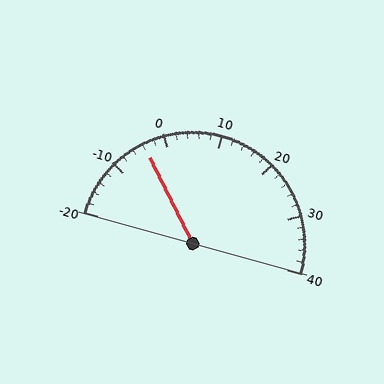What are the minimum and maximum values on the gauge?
The gauge ranges from -20 to 40.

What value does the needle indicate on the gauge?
The needle indicates approximately -4.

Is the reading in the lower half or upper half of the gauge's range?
The reading is in the lower half of the range (-20 to 40).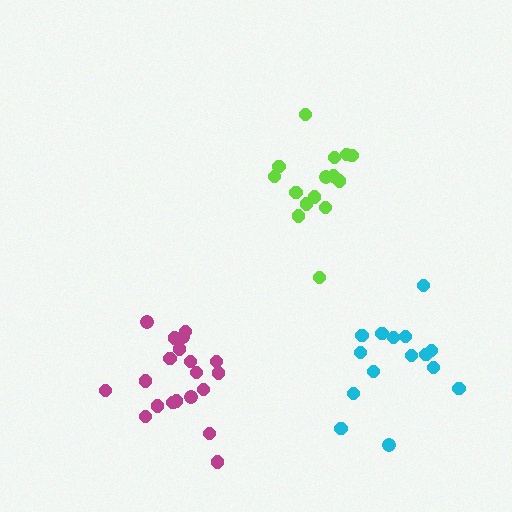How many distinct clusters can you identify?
There are 3 distinct clusters.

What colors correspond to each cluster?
The clusters are colored: cyan, lime, magenta.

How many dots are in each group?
Group 1: 15 dots, Group 2: 15 dots, Group 3: 20 dots (50 total).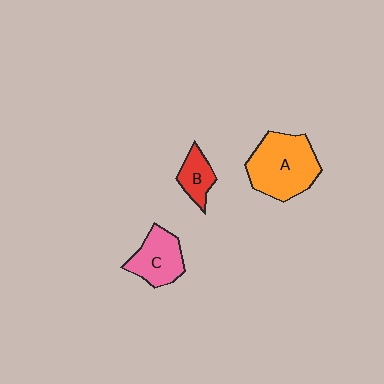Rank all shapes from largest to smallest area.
From largest to smallest: A (orange), C (pink), B (red).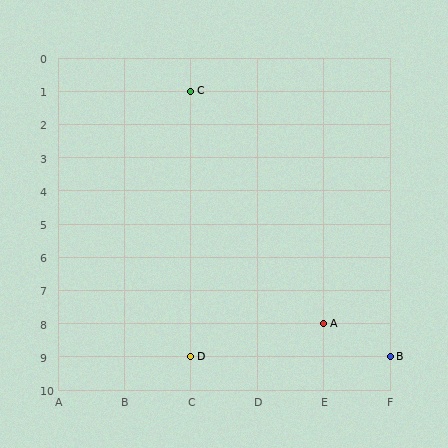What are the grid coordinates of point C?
Point C is at grid coordinates (C, 1).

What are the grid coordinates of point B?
Point B is at grid coordinates (F, 9).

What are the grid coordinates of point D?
Point D is at grid coordinates (C, 9).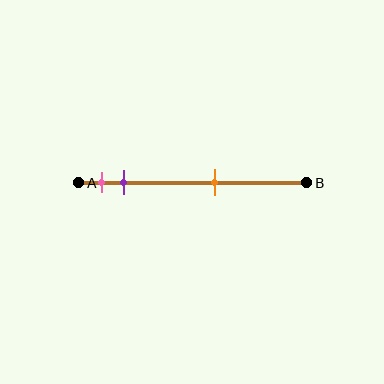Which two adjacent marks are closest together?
The pink and purple marks are the closest adjacent pair.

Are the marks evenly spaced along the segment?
No, the marks are not evenly spaced.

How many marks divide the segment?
There are 3 marks dividing the segment.